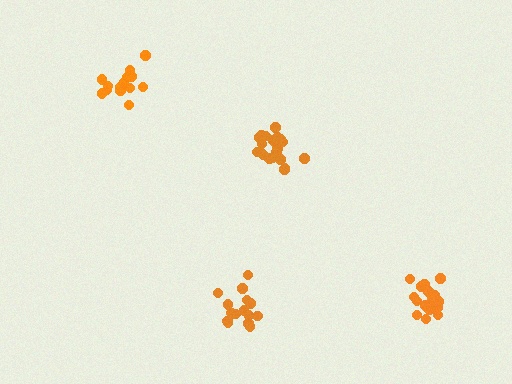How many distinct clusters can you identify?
There are 4 distinct clusters.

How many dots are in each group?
Group 1: 20 dots, Group 2: 16 dots, Group 3: 14 dots, Group 4: 19 dots (69 total).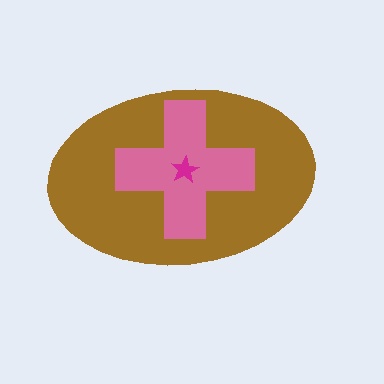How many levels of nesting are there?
3.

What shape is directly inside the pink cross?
The magenta star.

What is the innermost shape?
The magenta star.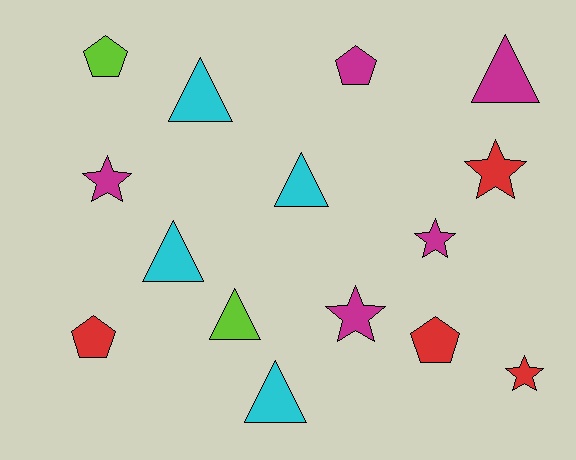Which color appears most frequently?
Magenta, with 5 objects.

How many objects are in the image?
There are 15 objects.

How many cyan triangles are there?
There are 4 cyan triangles.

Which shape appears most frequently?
Triangle, with 6 objects.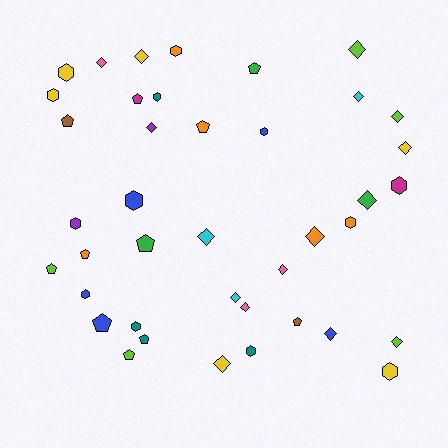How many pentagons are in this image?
There are 11 pentagons.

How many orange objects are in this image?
There are 5 orange objects.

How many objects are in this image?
There are 40 objects.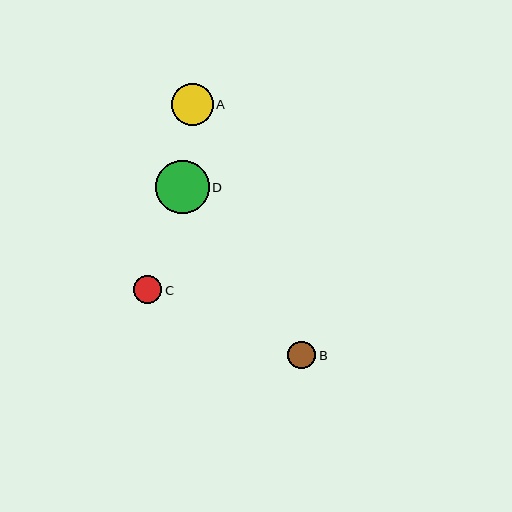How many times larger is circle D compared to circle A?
Circle D is approximately 1.3 times the size of circle A.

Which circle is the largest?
Circle D is the largest with a size of approximately 53 pixels.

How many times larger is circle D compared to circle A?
Circle D is approximately 1.3 times the size of circle A.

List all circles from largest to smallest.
From largest to smallest: D, A, C, B.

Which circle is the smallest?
Circle B is the smallest with a size of approximately 28 pixels.